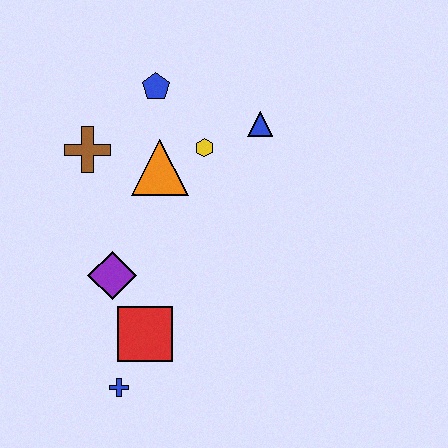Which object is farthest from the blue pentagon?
The blue cross is farthest from the blue pentagon.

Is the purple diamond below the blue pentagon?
Yes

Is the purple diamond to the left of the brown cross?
No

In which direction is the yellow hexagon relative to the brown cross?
The yellow hexagon is to the right of the brown cross.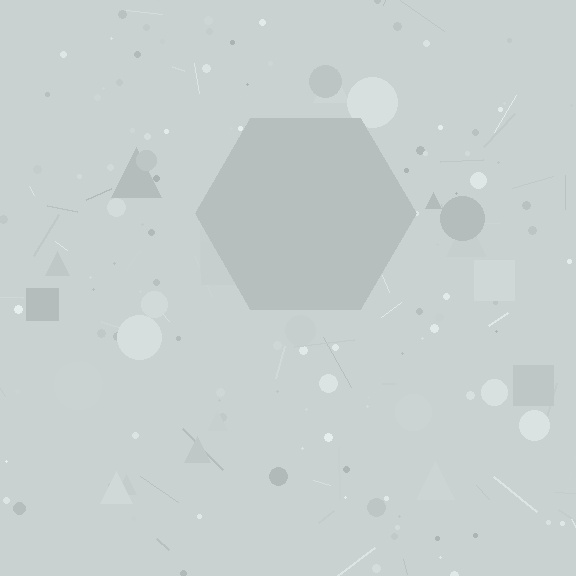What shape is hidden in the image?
A hexagon is hidden in the image.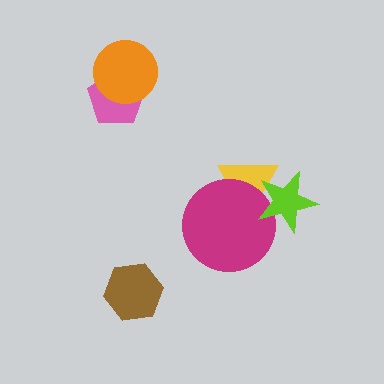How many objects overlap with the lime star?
2 objects overlap with the lime star.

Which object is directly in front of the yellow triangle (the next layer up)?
The magenta circle is directly in front of the yellow triangle.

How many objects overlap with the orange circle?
1 object overlaps with the orange circle.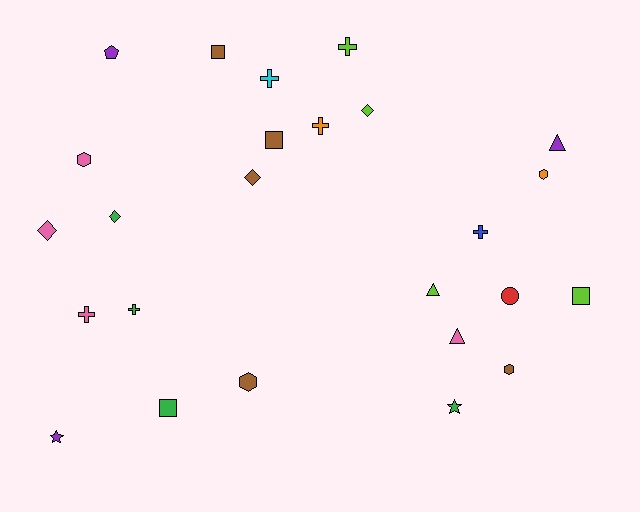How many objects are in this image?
There are 25 objects.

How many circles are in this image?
There is 1 circle.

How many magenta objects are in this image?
There are no magenta objects.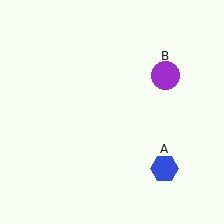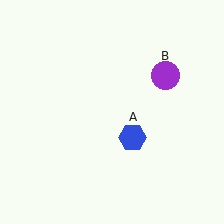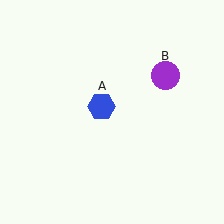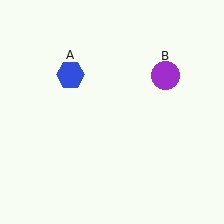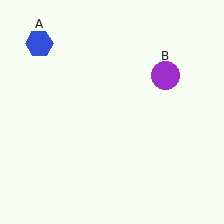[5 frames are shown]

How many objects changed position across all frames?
1 object changed position: blue hexagon (object A).